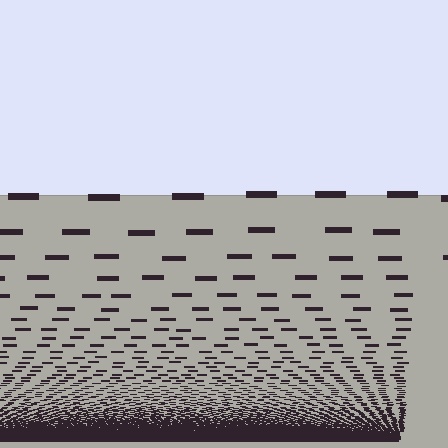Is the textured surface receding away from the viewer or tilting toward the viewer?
The surface appears to tilt toward the viewer. Texture elements get larger and sparser toward the top.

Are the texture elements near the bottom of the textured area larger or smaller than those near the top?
Smaller. The gradient is inverted — elements near the bottom are smaller and denser.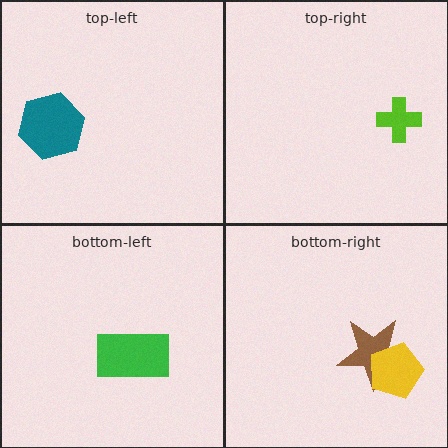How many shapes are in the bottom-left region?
1.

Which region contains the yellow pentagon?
The bottom-right region.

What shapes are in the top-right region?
The lime cross.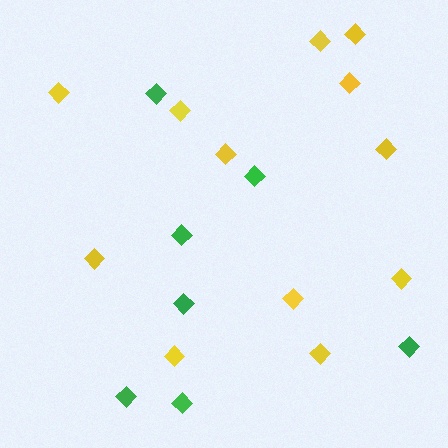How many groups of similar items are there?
There are 2 groups: one group of green diamonds (7) and one group of yellow diamonds (12).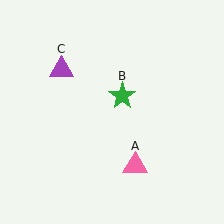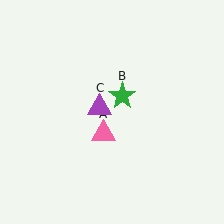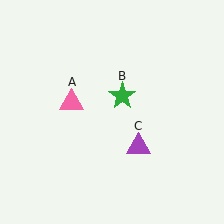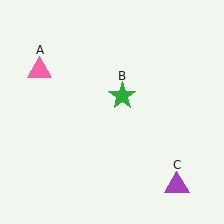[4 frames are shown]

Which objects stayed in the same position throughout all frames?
Green star (object B) remained stationary.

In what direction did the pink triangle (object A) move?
The pink triangle (object A) moved up and to the left.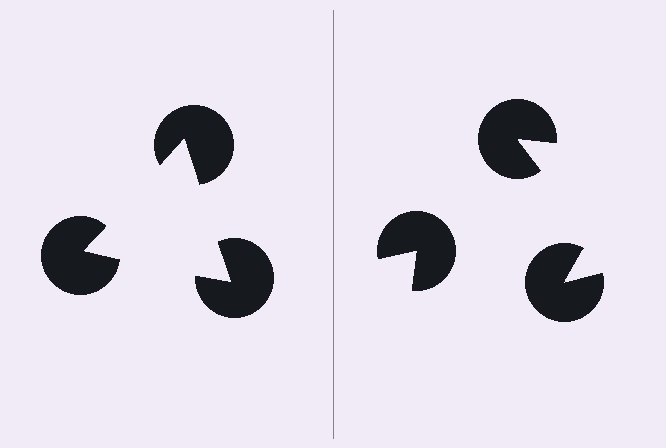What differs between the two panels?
The pac-man discs are positioned identically on both sides; only the wedge orientations differ. On the left they align to a triangle; on the right they are misaligned.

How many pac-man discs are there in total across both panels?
6 — 3 on each side.